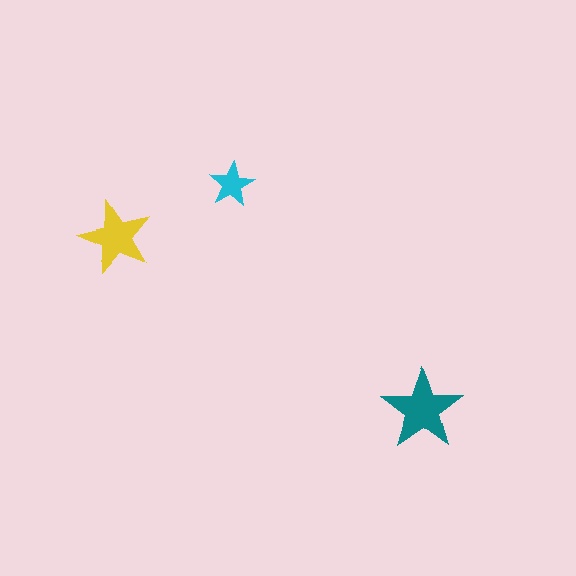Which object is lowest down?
The teal star is bottommost.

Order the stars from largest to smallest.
the teal one, the yellow one, the cyan one.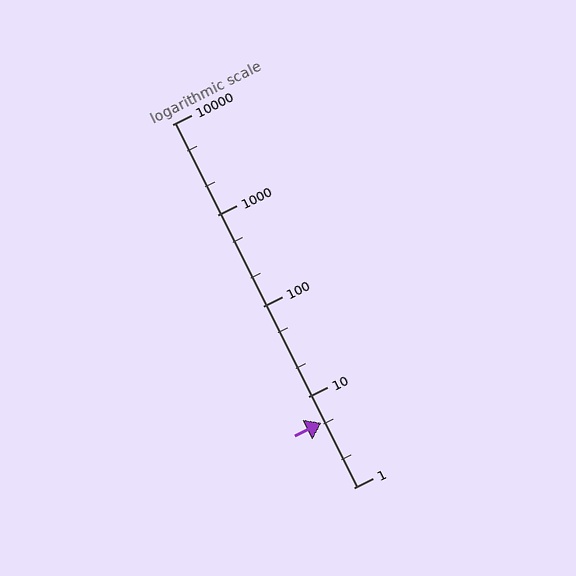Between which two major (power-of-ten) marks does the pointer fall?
The pointer is between 1 and 10.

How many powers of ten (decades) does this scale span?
The scale spans 4 decades, from 1 to 10000.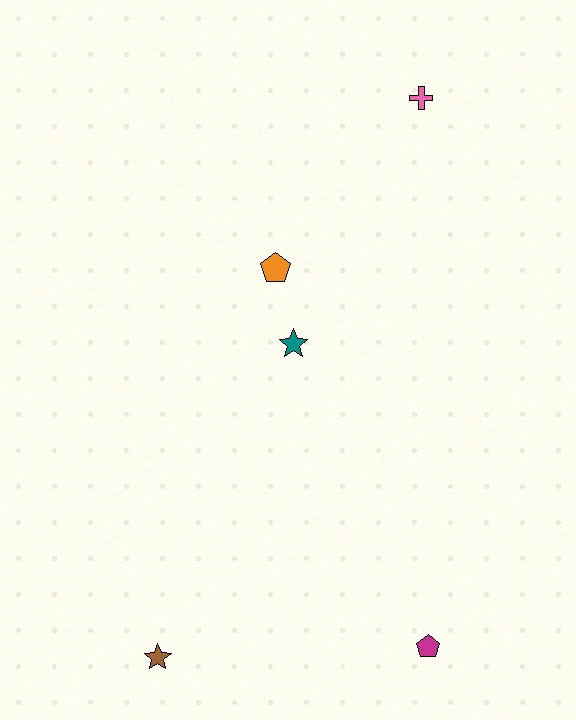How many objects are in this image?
There are 5 objects.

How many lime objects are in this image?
There are no lime objects.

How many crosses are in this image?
There is 1 cross.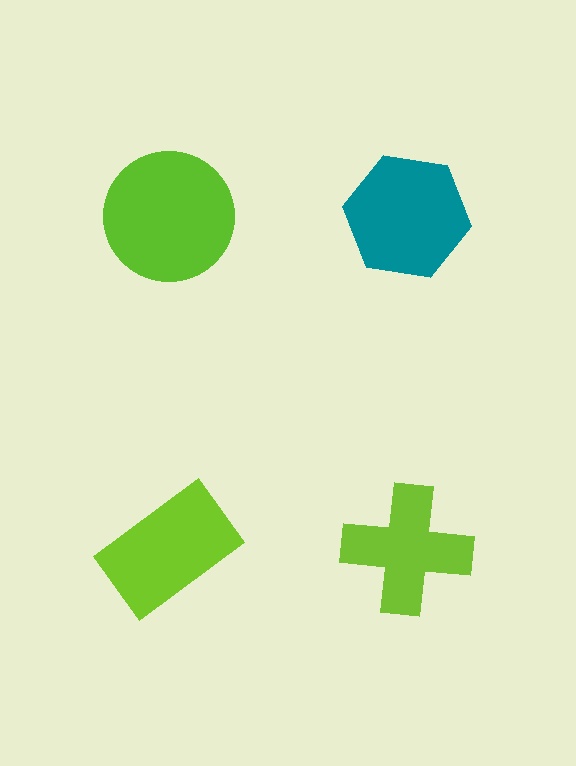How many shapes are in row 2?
2 shapes.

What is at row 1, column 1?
A lime circle.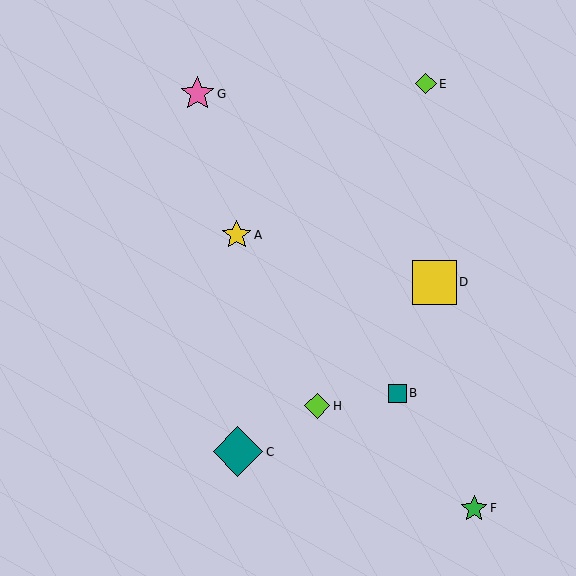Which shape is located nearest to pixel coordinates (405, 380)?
The teal square (labeled B) at (397, 393) is nearest to that location.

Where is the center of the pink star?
The center of the pink star is at (197, 94).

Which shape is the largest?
The teal diamond (labeled C) is the largest.